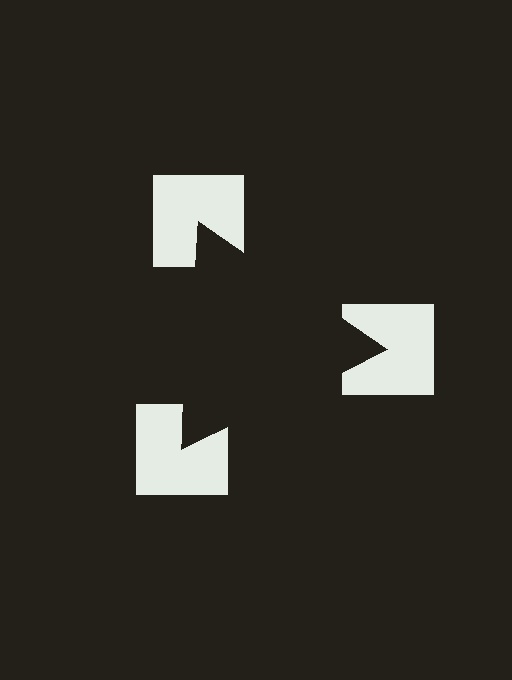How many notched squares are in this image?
There are 3 — one at each vertex of the illusory triangle.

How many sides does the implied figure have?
3 sides.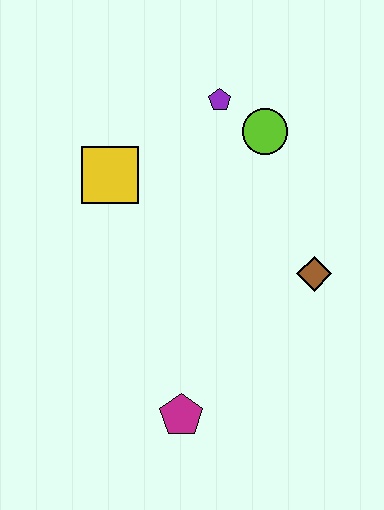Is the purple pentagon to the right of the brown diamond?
No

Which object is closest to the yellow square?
The purple pentagon is closest to the yellow square.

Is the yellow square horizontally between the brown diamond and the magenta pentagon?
No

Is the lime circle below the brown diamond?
No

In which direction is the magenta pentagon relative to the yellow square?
The magenta pentagon is below the yellow square.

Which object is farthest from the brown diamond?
The yellow square is farthest from the brown diamond.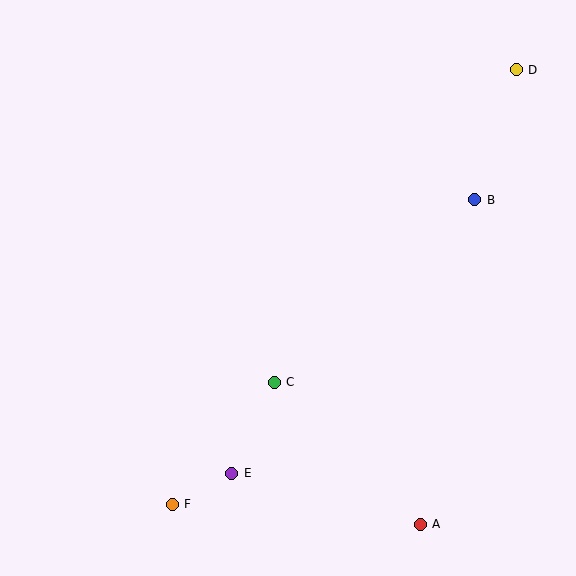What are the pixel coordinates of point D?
Point D is at (516, 70).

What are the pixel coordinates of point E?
Point E is at (232, 473).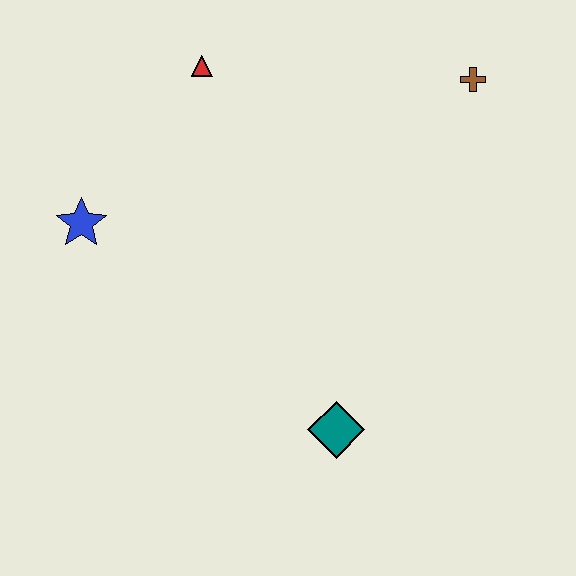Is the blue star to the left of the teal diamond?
Yes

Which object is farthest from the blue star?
The brown cross is farthest from the blue star.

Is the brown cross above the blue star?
Yes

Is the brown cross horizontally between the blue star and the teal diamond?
No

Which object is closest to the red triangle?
The blue star is closest to the red triangle.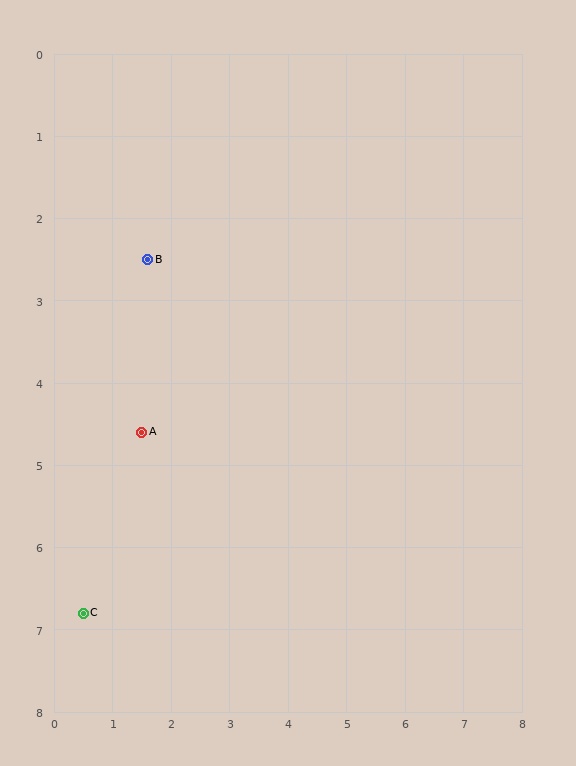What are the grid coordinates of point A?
Point A is at approximately (1.5, 4.6).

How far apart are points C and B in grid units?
Points C and B are about 4.4 grid units apart.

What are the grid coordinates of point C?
Point C is at approximately (0.5, 6.8).